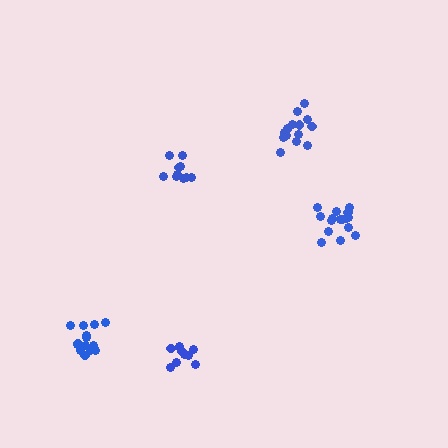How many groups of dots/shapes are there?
There are 5 groups.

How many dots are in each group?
Group 1: 14 dots, Group 2: 16 dots, Group 3: 10 dots, Group 4: 10 dots, Group 5: 15 dots (65 total).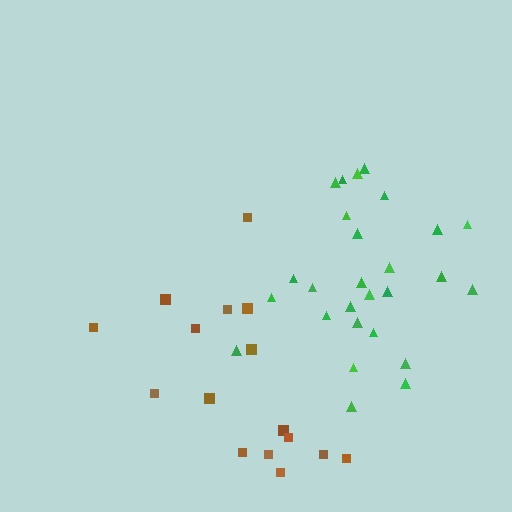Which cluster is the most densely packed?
Green.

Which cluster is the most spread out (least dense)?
Brown.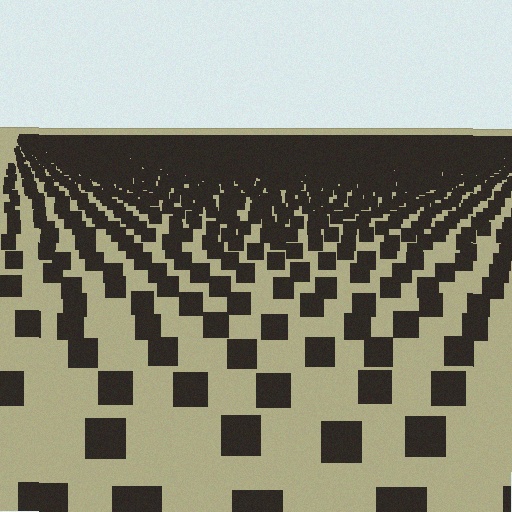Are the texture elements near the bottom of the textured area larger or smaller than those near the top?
Larger. Near the bottom, elements are closer to the viewer and appear at a bigger on-screen size.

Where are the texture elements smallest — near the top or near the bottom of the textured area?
Near the top.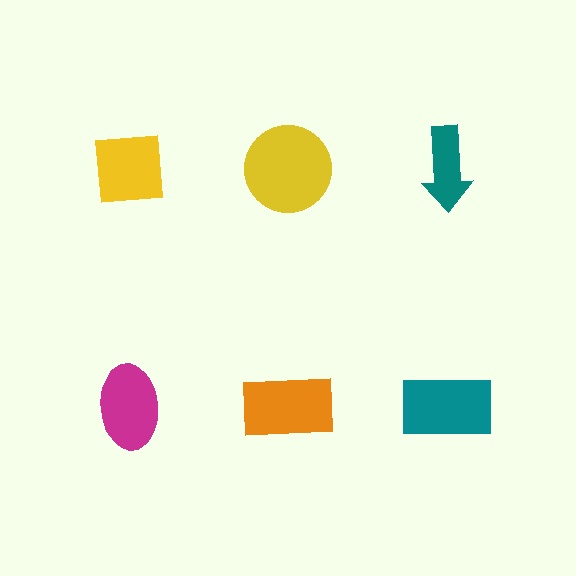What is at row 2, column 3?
A teal rectangle.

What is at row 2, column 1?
A magenta ellipse.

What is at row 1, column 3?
A teal arrow.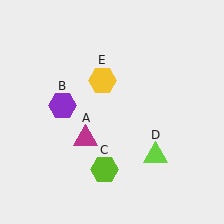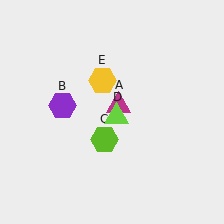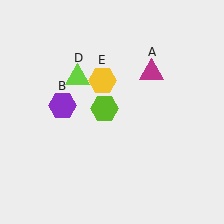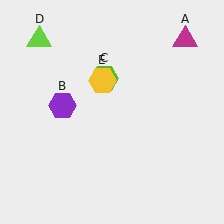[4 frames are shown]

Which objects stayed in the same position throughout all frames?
Purple hexagon (object B) and yellow hexagon (object E) remained stationary.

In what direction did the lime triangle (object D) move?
The lime triangle (object D) moved up and to the left.